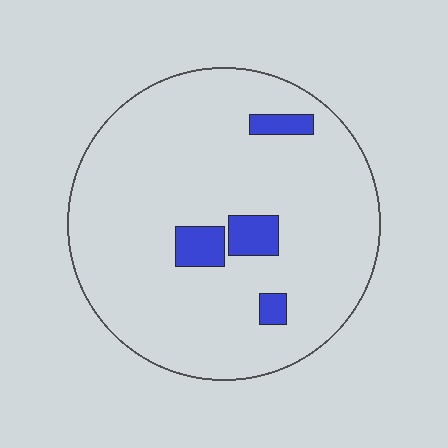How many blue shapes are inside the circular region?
4.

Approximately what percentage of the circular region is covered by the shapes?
Approximately 10%.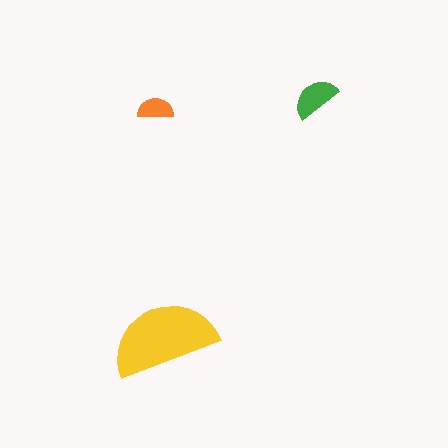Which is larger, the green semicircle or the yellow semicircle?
The yellow one.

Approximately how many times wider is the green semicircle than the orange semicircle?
About 1.5 times wider.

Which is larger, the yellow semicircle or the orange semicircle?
The yellow one.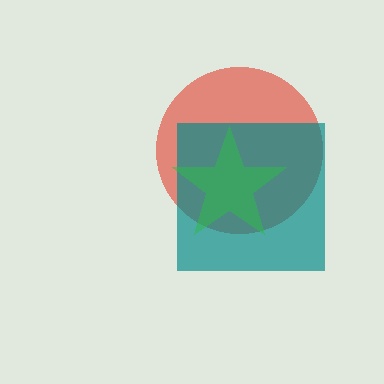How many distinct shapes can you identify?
There are 3 distinct shapes: a red circle, a teal square, a green star.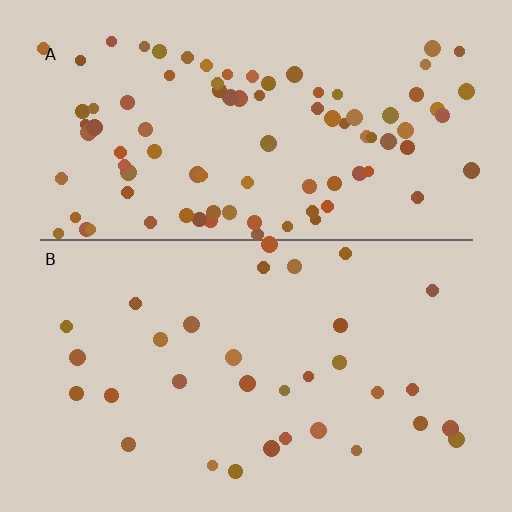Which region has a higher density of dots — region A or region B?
A (the top).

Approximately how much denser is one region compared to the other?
Approximately 2.8× — region A over region B.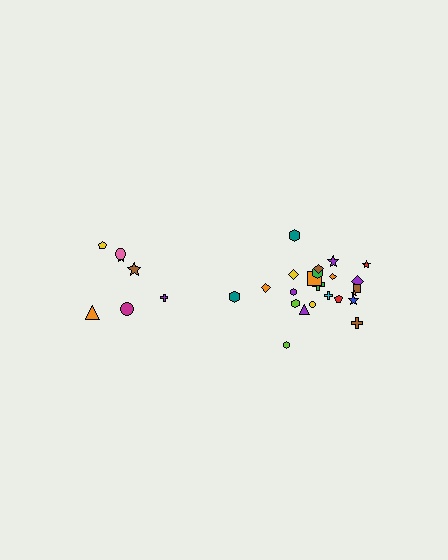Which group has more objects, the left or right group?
The right group.